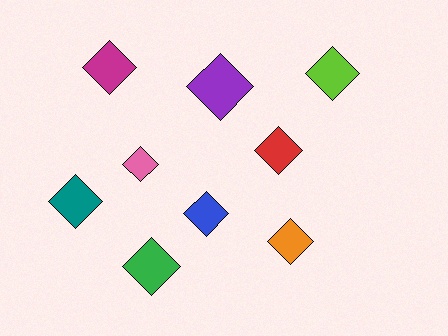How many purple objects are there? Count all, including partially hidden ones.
There is 1 purple object.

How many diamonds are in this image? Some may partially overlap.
There are 9 diamonds.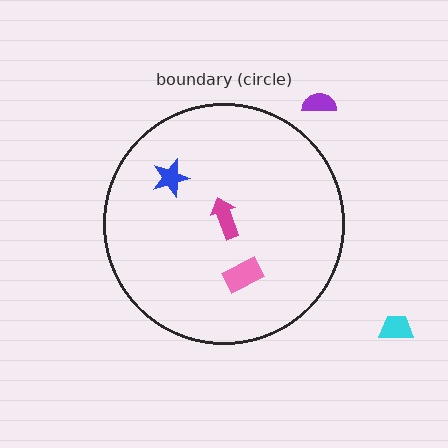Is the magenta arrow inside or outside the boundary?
Inside.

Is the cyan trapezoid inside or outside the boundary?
Outside.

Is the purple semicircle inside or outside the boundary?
Outside.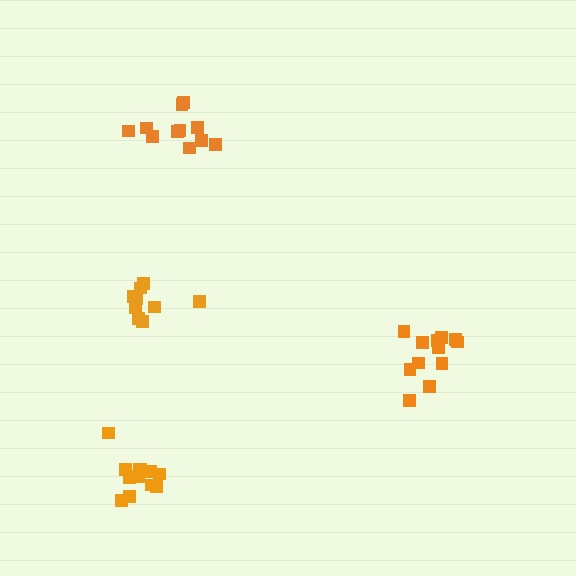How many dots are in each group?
Group 1: 12 dots, Group 2: 12 dots, Group 3: 9 dots, Group 4: 11 dots (44 total).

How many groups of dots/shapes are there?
There are 4 groups.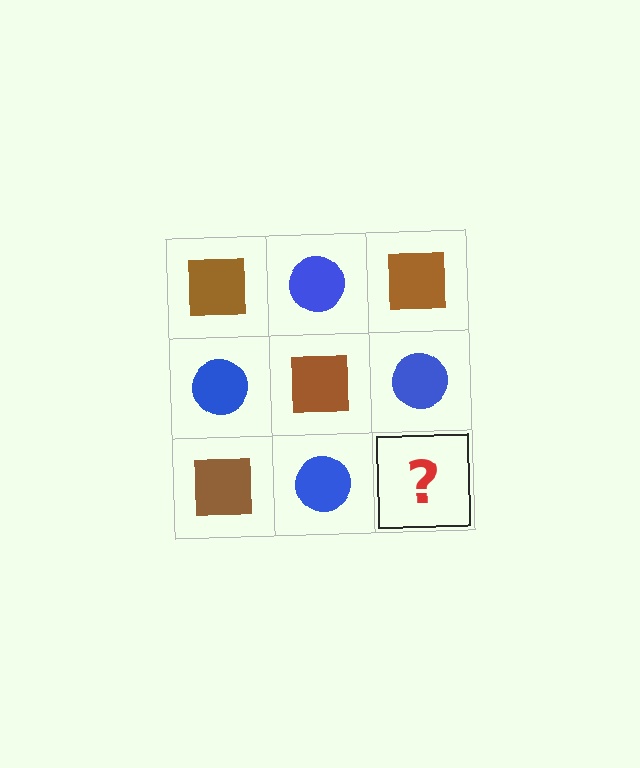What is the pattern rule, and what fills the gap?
The rule is that it alternates brown square and blue circle in a checkerboard pattern. The gap should be filled with a brown square.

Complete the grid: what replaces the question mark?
The question mark should be replaced with a brown square.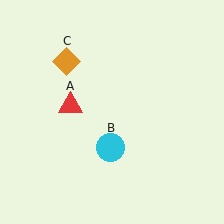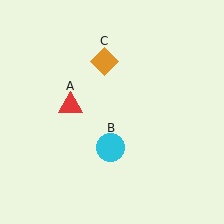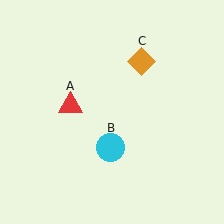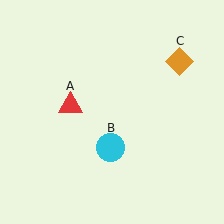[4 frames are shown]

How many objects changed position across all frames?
1 object changed position: orange diamond (object C).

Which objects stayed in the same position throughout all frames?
Red triangle (object A) and cyan circle (object B) remained stationary.